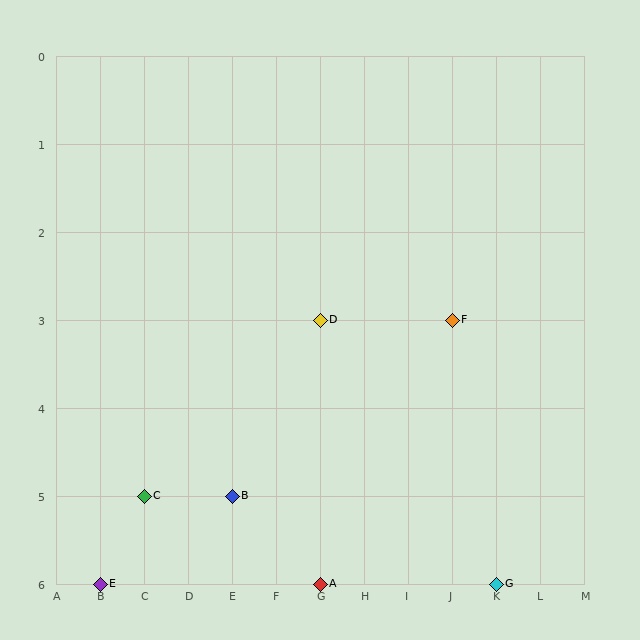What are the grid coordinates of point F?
Point F is at grid coordinates (J, 3).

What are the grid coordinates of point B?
Point B is at grid coordinates (E, 5).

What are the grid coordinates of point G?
Point G is at grid coordinates (K, 6).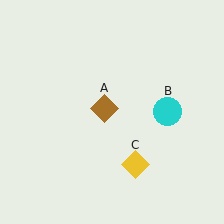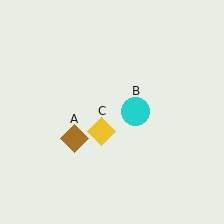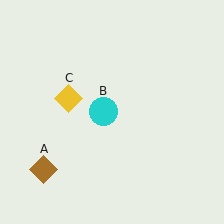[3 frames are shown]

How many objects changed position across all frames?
3 objects changed position: brown diamond (object A), cyan circle (object B), yellow diamond (object C).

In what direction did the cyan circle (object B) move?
The cyan circle (object B) moved left.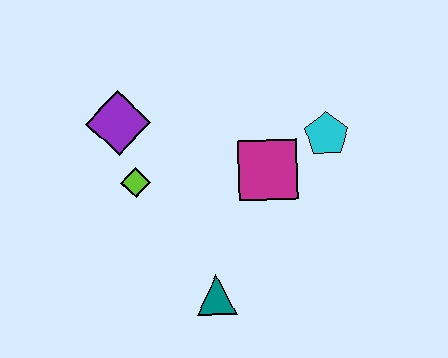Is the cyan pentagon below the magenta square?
No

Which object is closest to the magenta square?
The cyan pentagon is closest to the magenta square.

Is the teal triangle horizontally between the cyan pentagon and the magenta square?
No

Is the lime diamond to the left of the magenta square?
Yes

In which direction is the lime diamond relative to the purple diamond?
The lime diamond is below the purple diamond.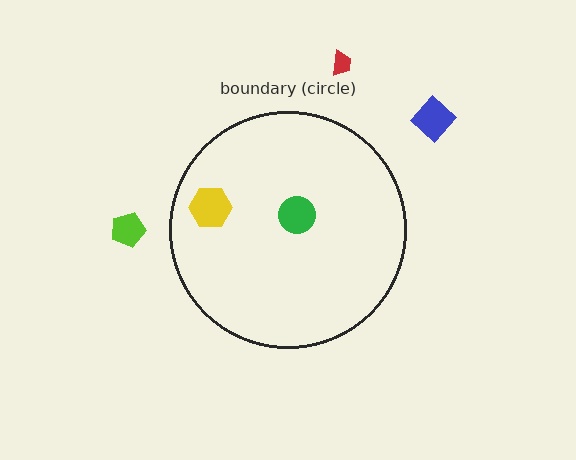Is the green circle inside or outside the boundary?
Inside.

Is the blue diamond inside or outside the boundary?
Outside.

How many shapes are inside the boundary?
2 inside, 3 outside.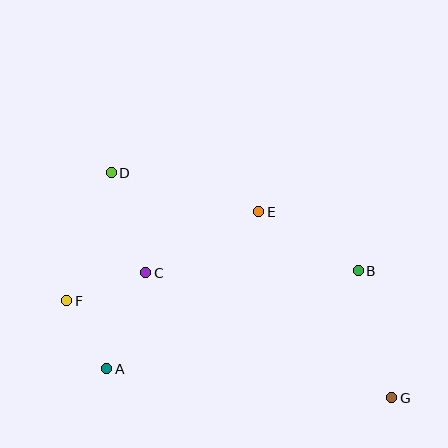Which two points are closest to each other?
Points A and F are closest to each other.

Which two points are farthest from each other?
Points D and G are farthest from each other.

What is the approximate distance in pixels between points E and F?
The distance between E and F is approximately 212 pixels.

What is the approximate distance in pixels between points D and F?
The distance between D and F is approximately 136 pixels.